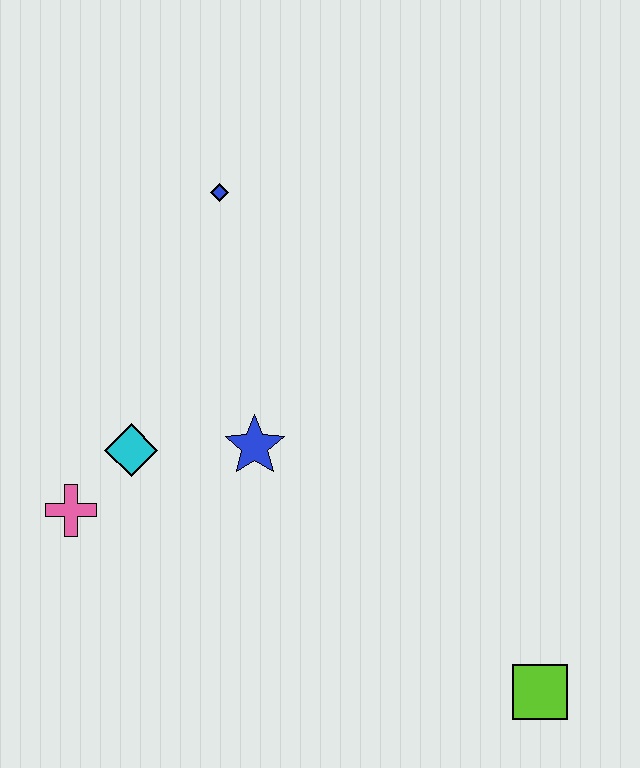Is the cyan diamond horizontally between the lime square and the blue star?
No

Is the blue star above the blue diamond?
No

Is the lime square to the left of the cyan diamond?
No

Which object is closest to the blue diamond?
The blue star is closest to the blue diamond.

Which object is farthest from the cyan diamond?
The lime square is farthest from the cyan diamond.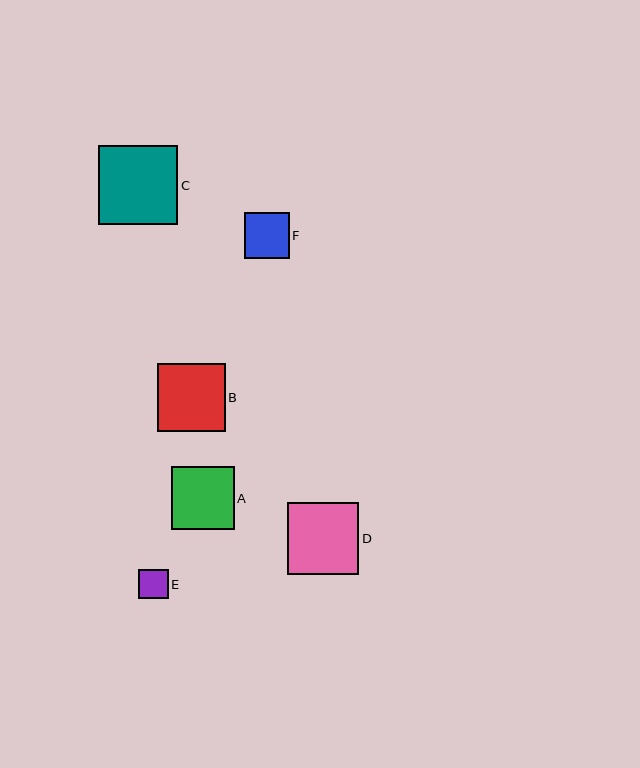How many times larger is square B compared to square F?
Square B is approximately 1.5 times the size of square F.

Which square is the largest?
Square C is the largest with a size of approximately 80 pixels.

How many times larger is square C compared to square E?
Square C is approximately 2.7 times the size of square E.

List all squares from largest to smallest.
From largest to smallest: C, D, B, A, F, E.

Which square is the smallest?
Square E is the smallest with a size of approximately 29 pixels.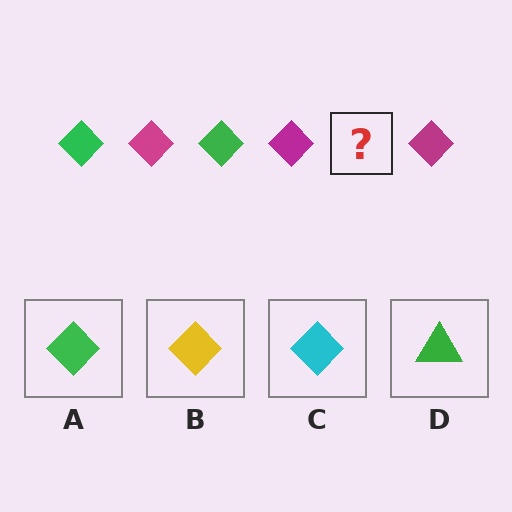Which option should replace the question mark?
Option A.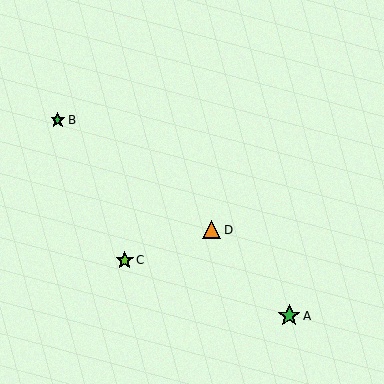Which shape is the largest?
The green star (labeled A) is the largest.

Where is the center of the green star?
The center of the green star is at (58, 120).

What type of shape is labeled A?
Shape A is a green star.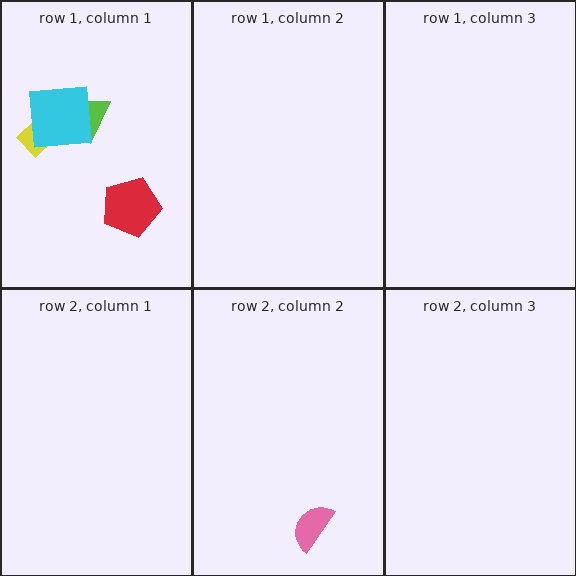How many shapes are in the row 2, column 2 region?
1.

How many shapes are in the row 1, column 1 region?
4.